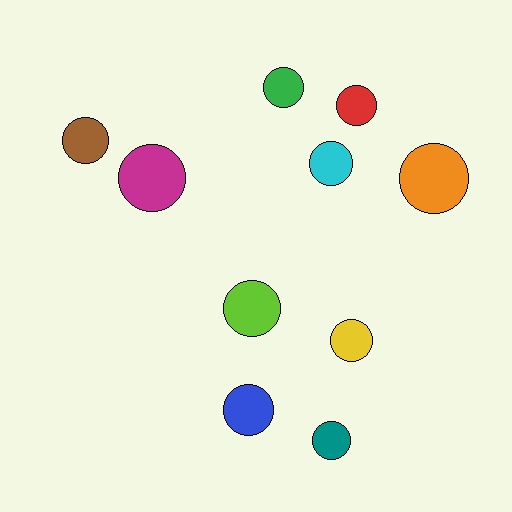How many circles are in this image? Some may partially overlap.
There are 10 circles.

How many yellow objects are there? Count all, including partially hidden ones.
There is 1 yellow object.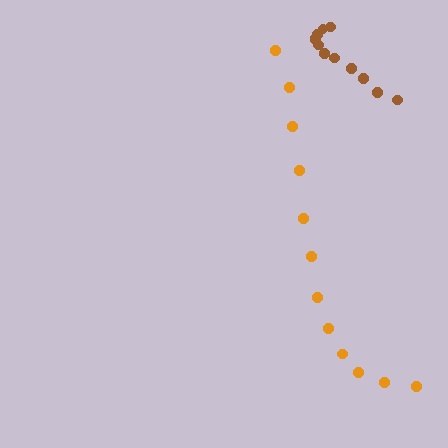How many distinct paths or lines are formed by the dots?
There are 2 distinct paths.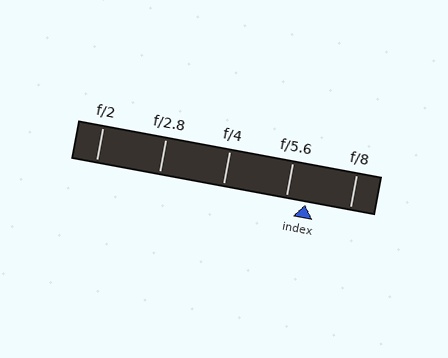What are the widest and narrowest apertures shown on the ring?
The widest aperture shown is f/2 and the narrowest is f/8.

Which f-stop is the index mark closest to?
The index mark is closest to f/5.6.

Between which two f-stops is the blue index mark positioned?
The index mark is between f/5.6 and f/8.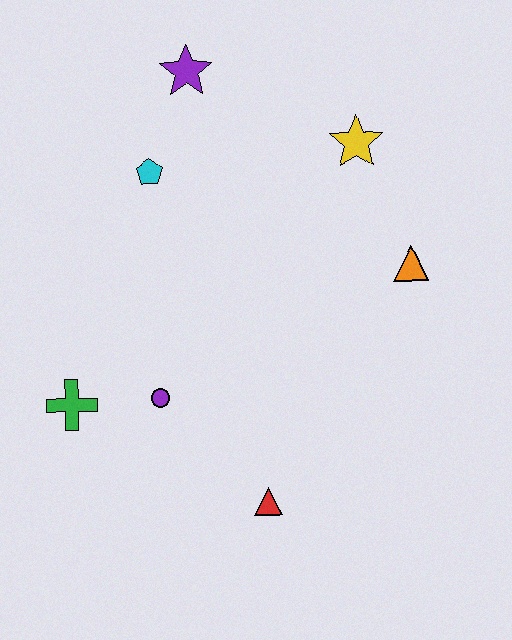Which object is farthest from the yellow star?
The green cross is farthest from the yellow star.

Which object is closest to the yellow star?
The orange triangle is closest to the yellow star.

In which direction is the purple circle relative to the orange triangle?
The purple circle is to the left of the orange triangle.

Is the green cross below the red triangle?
No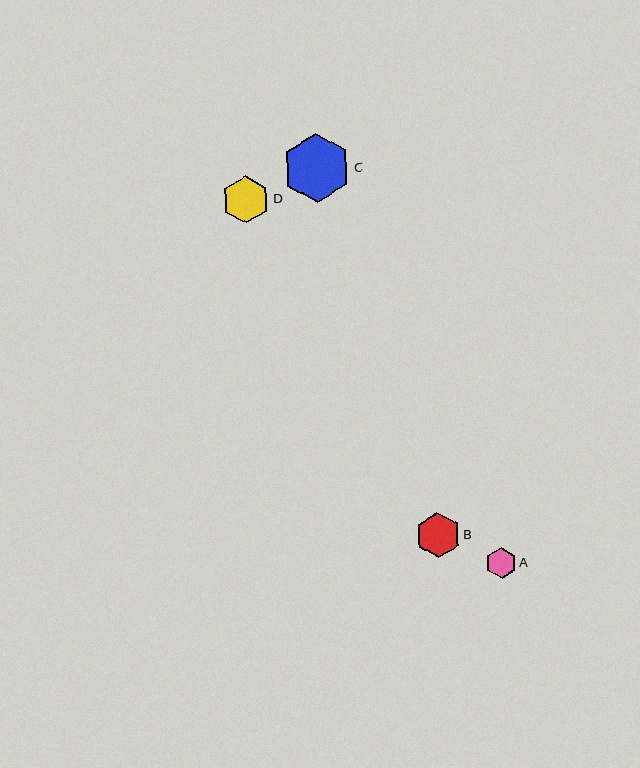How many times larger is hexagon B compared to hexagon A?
Hexagon B is approximately 1.5 times the size of hexagon A.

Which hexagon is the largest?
Hexagon C is the largest with a size of approximately 69 pixels.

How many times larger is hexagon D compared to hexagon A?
Hexagon D is approximately 1.6 times the size of hexagon A.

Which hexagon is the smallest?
Hexagon A is the smallest with a size of approximately 31 pixels.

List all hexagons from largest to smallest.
From largest to smallest: C, D, B, A.